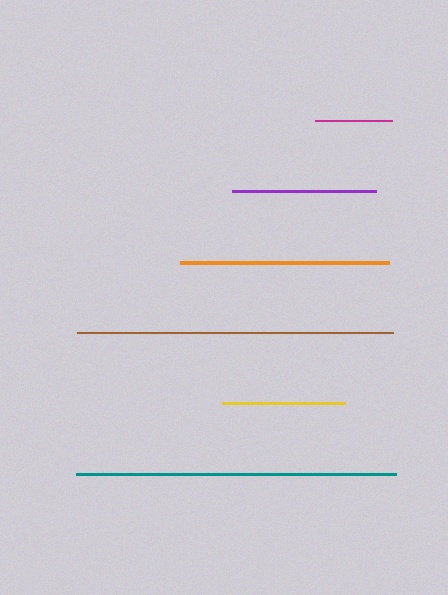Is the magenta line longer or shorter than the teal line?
The teal line is longer than the magenta line.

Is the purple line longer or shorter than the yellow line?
The purple line is longer than the yellow line.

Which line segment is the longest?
The teal line is the longest at approximately 319 pixels.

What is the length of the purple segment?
The purple segment is approximately 145 pixels long.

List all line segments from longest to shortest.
From longest to shortest: teal, brown, orange, purple, yellow, magenta.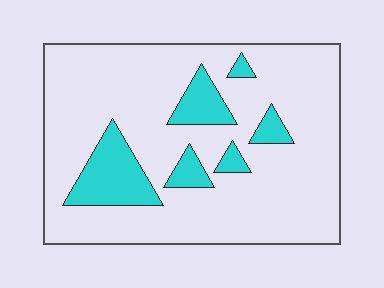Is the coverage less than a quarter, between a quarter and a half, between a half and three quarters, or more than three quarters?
Less than a quarter.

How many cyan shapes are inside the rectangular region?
6.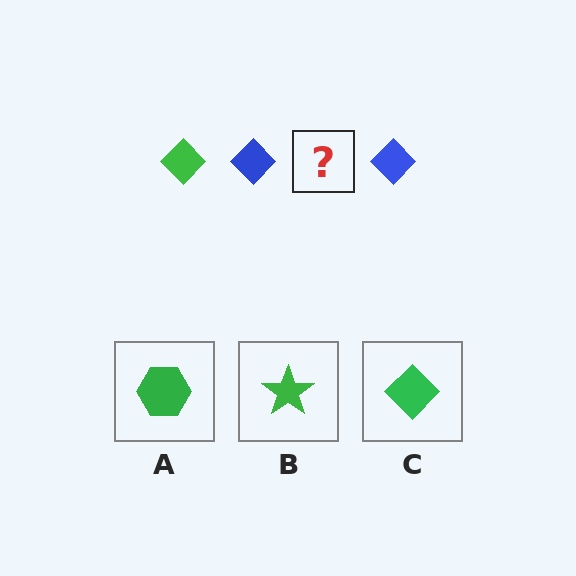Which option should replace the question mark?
Option C.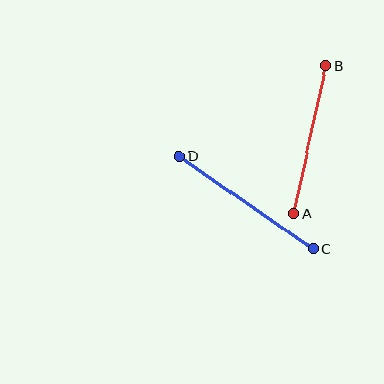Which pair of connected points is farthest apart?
Points C and D are farthest apart.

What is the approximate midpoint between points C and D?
The midpoint is at approximately (246, 203) pixels.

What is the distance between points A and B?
The distance is approximately 151 pixels.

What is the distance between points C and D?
The distance is approximately 163 pixels.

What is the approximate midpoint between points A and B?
The midpoint is at approximately (310, 140) pixels.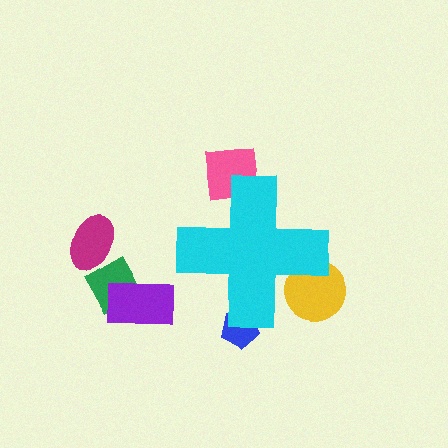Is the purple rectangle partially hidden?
No, the purple rectangle is fully visible.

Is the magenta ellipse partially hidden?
No, the magenta ellipse is fully visible.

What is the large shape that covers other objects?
A cyan cross.